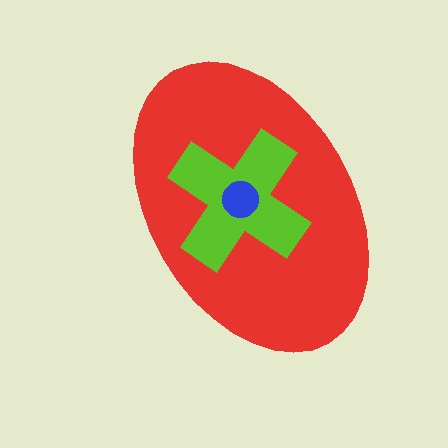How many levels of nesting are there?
3.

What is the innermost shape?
The blue circle.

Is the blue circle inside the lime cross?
Yes.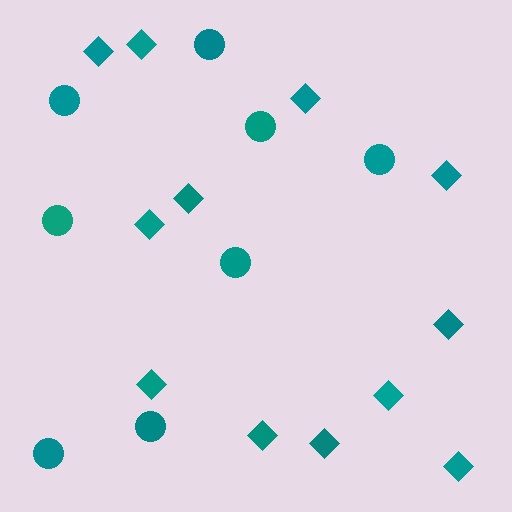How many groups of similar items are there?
There are 2 groups: one group of diamonds (12) and one group of circles (8).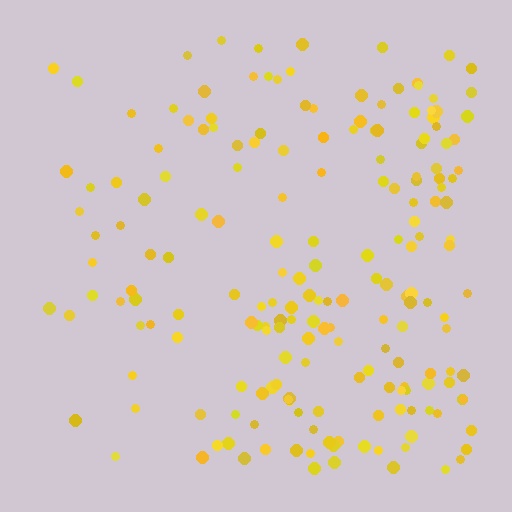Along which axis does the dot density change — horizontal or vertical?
Horizontal.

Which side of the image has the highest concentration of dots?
The right.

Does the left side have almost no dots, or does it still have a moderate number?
Still a moderate number, just noticeably fewer than the right.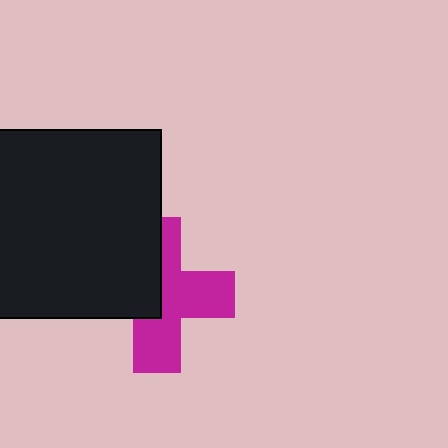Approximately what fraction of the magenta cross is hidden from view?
Roughly 43% of the magenta cross is hidden behind the black rectangle.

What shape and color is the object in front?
The object in front is a black rectangle.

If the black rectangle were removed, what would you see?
You would see the complete magenta cross.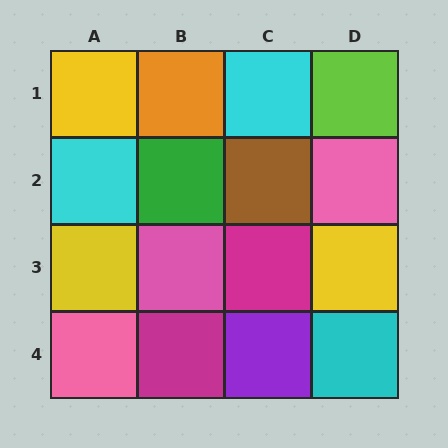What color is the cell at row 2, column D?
Pink.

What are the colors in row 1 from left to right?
Yellow, orange, cyan, lime.